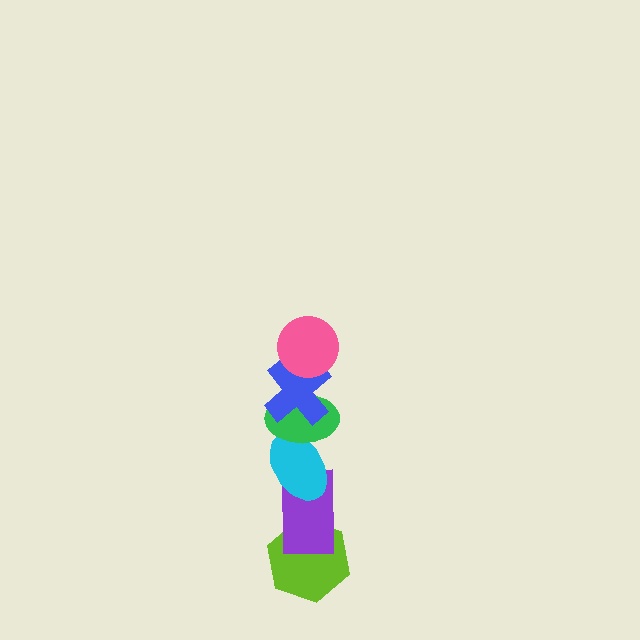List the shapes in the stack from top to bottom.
From top to bottom: the pink circle, the blue cross, the green ellipse, the cyan ellipse, the purple rectangle, the lime hexagon.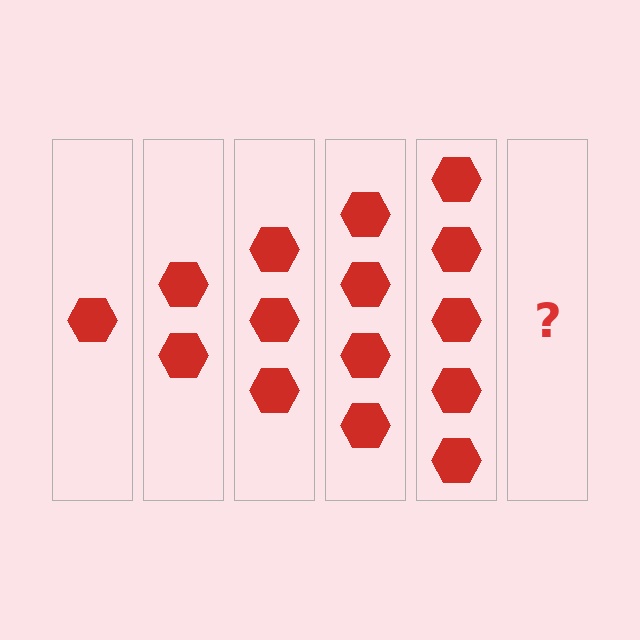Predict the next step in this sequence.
The next step is 6 hexagons.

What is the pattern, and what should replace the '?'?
The pattern is that each step adds one more hexagon. The '?' should be 6 hexagons.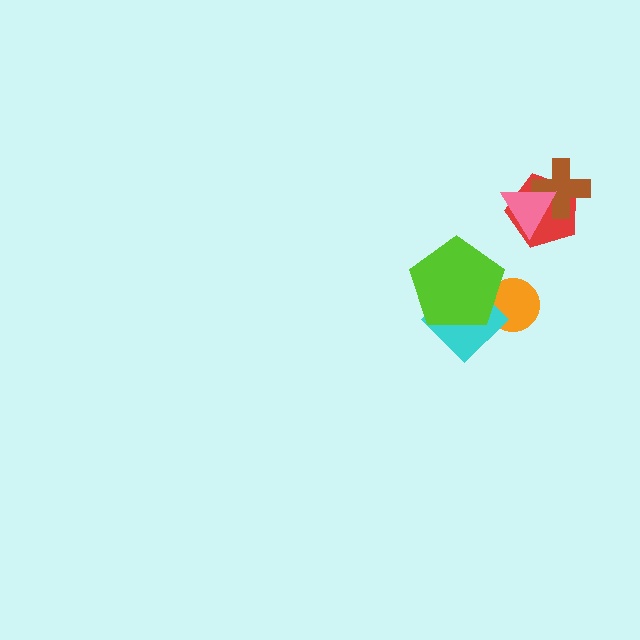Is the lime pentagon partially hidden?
No, no other shape covers it.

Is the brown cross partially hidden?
Yes, it is partially covered by another shape.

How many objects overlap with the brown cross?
2 objects overlap with the brown cross.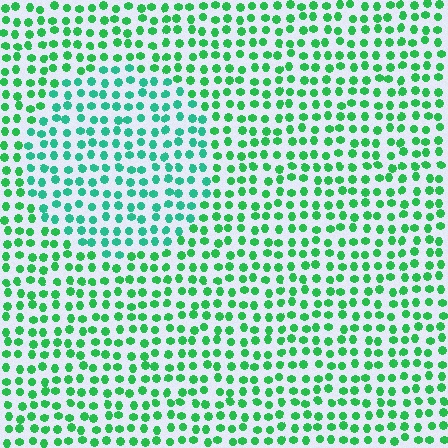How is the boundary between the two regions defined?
The boundary is defined purely by a slight shift in hue (about 27 degrees). Spacing, size, and orientation are identical on both sides.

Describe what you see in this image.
The image is filled with small green elements in a uniform arrangement. A circle-shaped region is visible where the elements are tinted to a slightly different hue, forming a subtle color boundary.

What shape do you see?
I see a circle.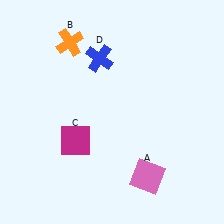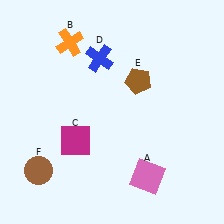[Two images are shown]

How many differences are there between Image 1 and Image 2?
There are 2 differences between the two images.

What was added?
A brown pentagon (E), a brown circle (F) were added in Image 2.